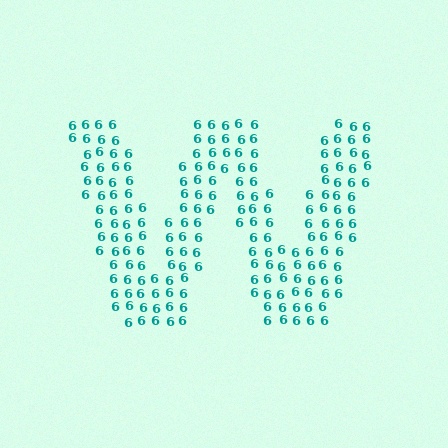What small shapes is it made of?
It is made of small digit 6's.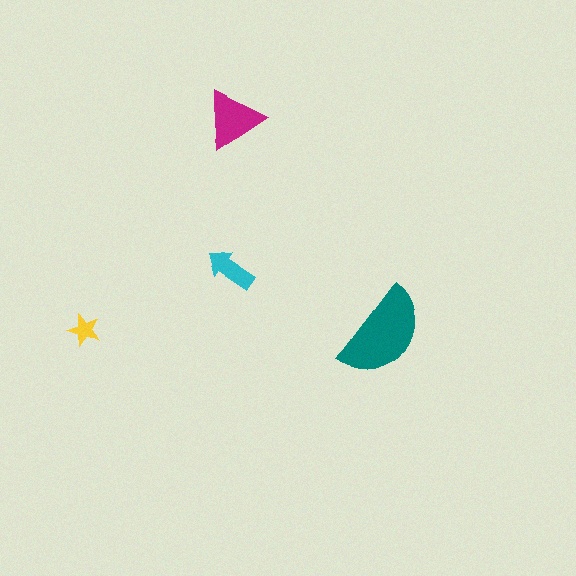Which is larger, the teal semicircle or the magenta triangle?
The teal semicircle.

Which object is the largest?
The teal semicircle.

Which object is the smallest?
The yellow star.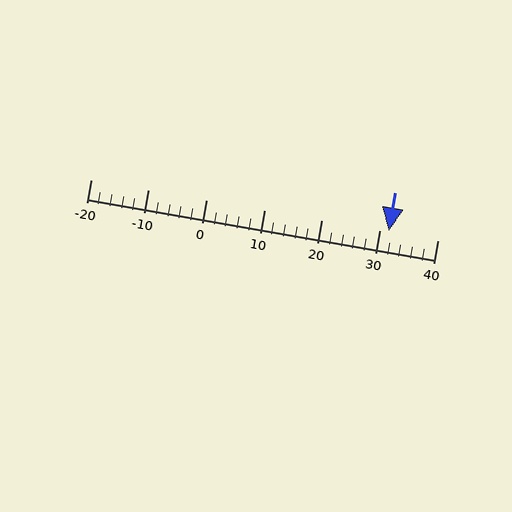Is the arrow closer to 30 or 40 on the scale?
The arrow is closer to 30.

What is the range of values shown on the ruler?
The ruler shows values from -20 to 40.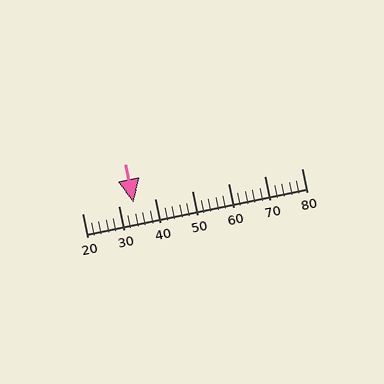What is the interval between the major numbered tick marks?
The major tick marks are spaced 10 units apart.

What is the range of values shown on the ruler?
The ruler shows values from 20 to 80.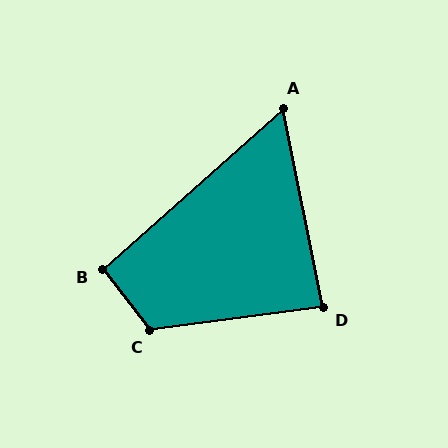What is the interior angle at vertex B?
Approximately 94 degrees (approximately right).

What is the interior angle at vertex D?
Approximately 86 degrees (approximately right).